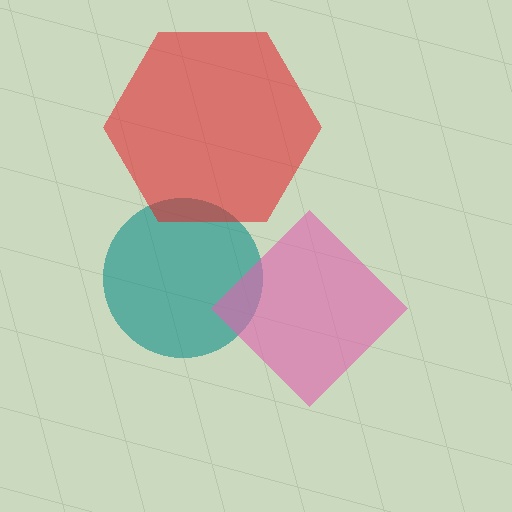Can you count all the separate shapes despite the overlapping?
Yes, there are 3 separate shapes.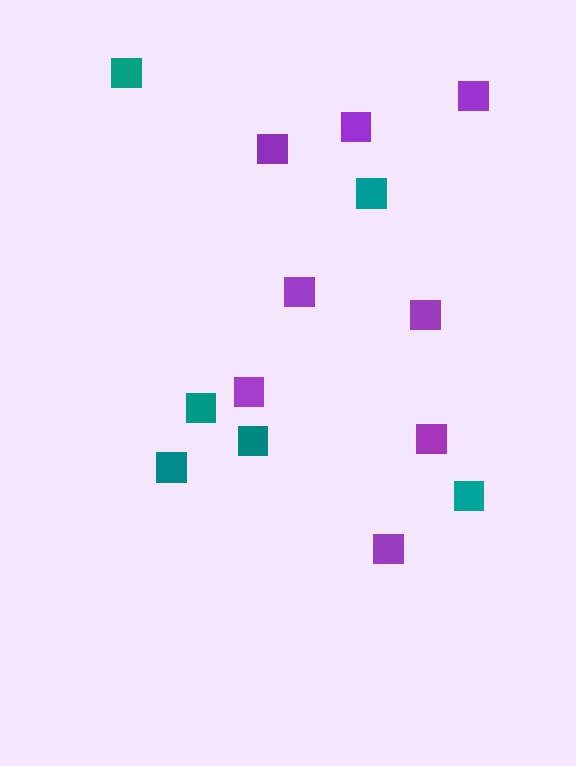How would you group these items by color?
There are 2 groups: one group of teal squares (6) and one group of purple squares (8).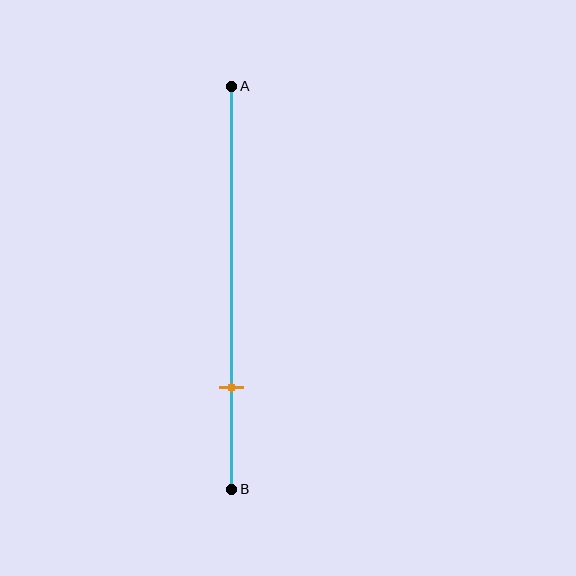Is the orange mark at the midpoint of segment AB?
No, the mark is at about 75% from A, not at the 50% midpoint.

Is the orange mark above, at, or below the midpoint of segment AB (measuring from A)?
The orange mark is below the midpoint of segment AB.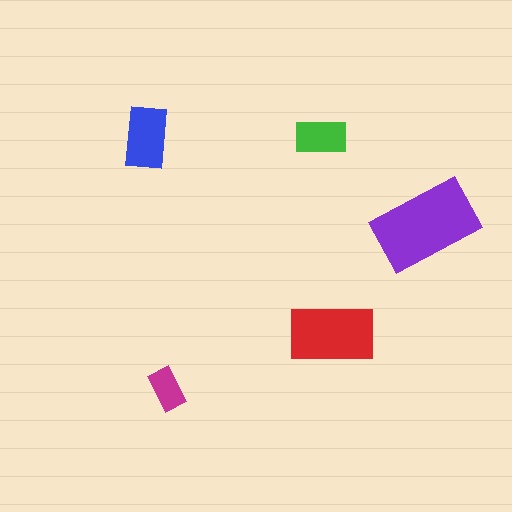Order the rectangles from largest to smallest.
the purple one, the red one, the blue one, the green one, the magenta one.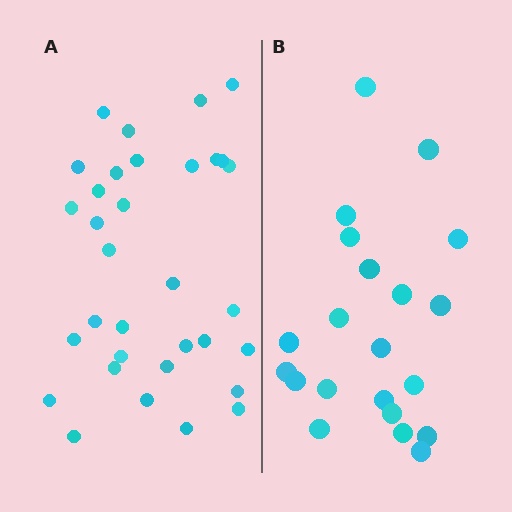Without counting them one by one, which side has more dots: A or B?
Region A (the left region) has more dots.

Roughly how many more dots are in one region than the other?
Region A has roughly 12 or so more dots than region B.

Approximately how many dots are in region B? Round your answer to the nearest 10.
About 20 dots. (The exact count is 21, which rounds to 20.)